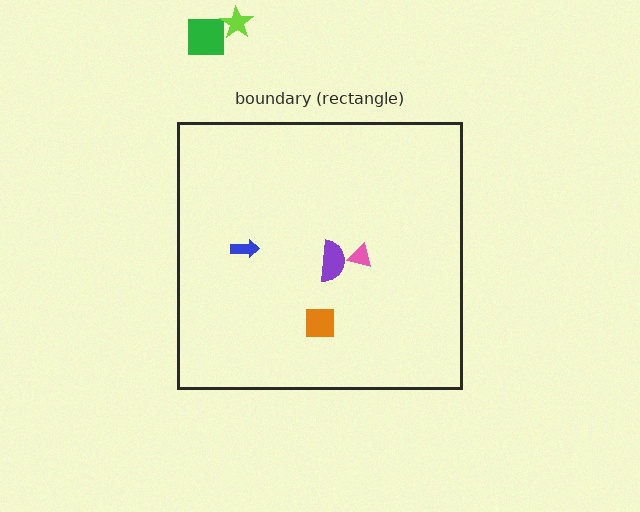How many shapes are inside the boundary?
4 inside, 2 outside.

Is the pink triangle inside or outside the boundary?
Inside.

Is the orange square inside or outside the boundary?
Inside.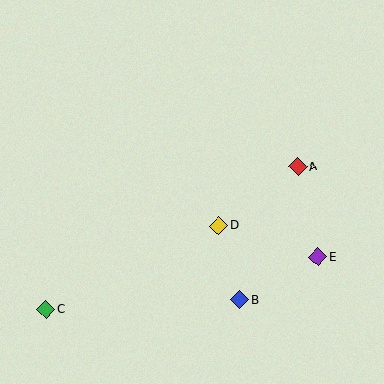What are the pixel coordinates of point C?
Point C is at (46, 309).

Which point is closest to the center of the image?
Point D at (219, 226) is closest to the center.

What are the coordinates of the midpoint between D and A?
The midpoint between D and A is at (258, 196).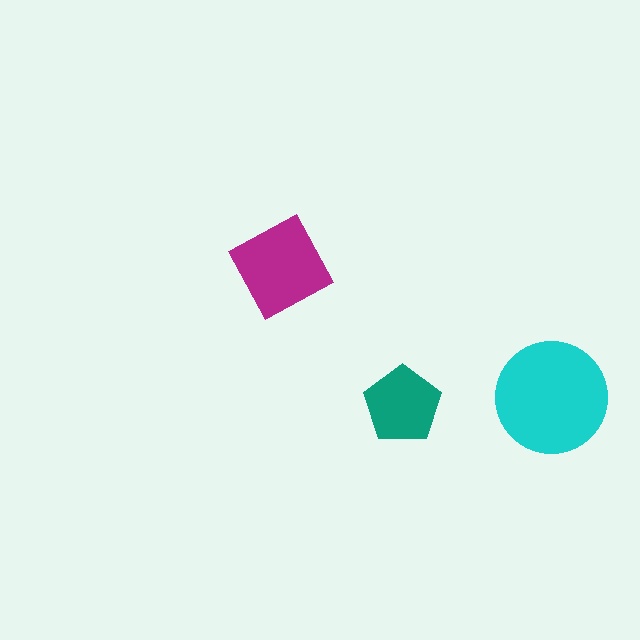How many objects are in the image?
There are 3 objects in the image.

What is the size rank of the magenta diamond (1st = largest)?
2nd.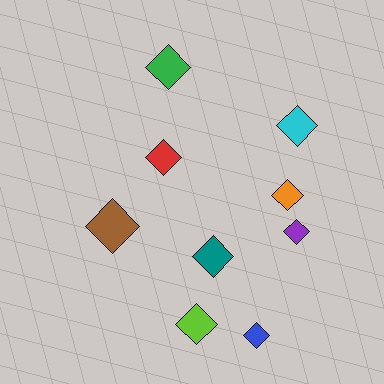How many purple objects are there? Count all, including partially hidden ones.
There is 1 purple object.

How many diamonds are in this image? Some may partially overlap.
There are 9 diamonds.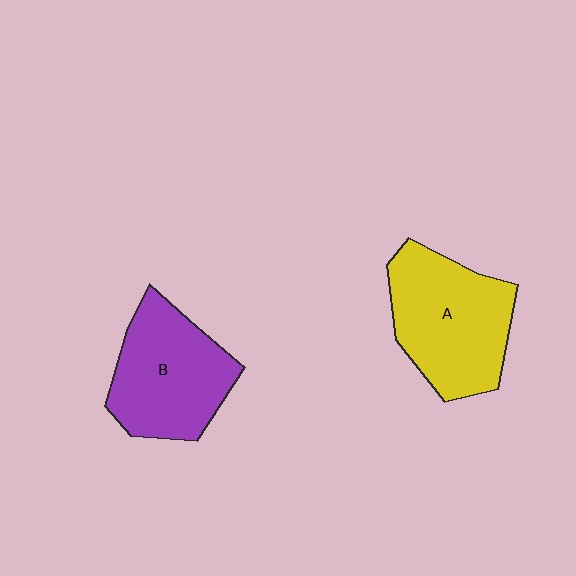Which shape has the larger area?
Shape A (yellow).